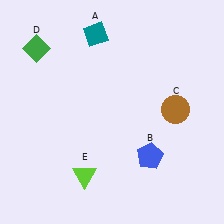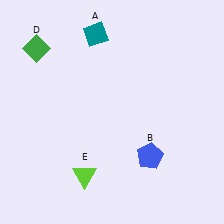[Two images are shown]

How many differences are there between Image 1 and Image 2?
There is 1 difference between the two images.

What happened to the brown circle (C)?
The brown circle (C) was removed in Image 2. It was in the top-right area of Image 1.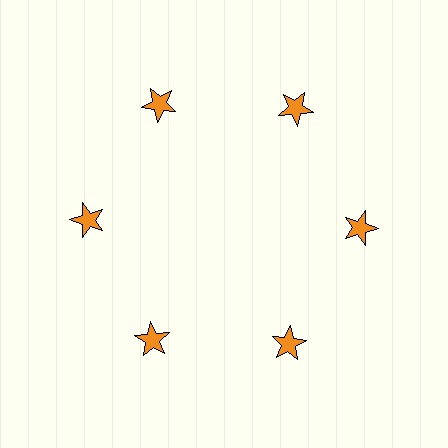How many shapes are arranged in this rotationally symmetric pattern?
There are 6 shapes, arranged in 6 groups of 1.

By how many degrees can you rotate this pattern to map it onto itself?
The pattern maps onto itself every 60 degrees of rotation.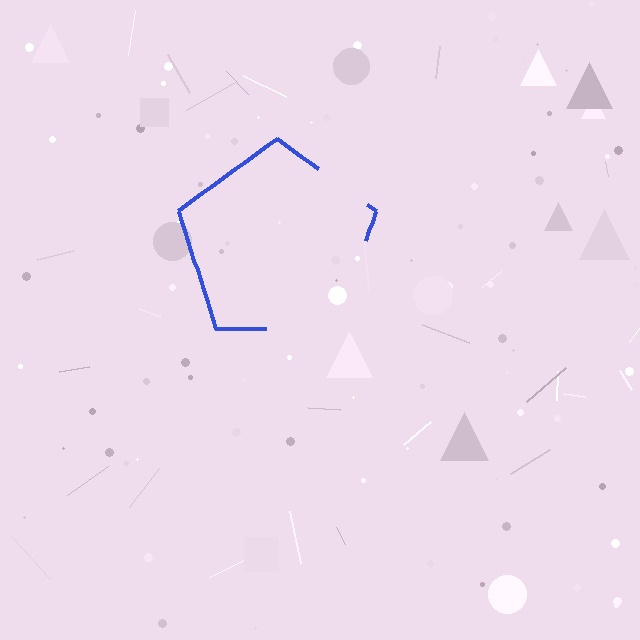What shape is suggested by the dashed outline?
The dashed outline suggests a pentagon.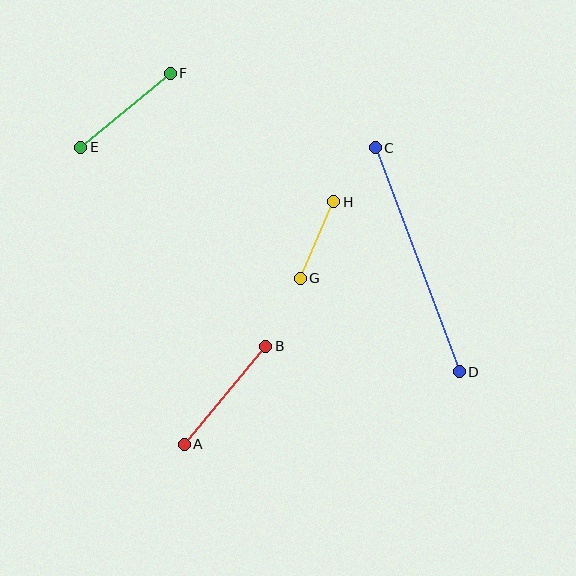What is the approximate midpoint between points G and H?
The midpoint is at approximately (317, 240) pixels.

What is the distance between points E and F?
The distance is approximately 116 pixels.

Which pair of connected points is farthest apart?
Points C and D are farthest apart.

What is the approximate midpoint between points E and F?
The midpoint is at approximately (126, 110) pixels.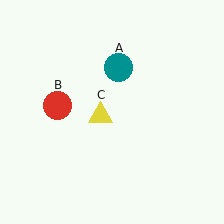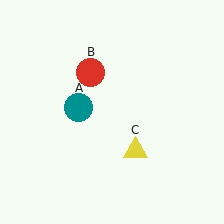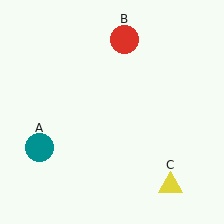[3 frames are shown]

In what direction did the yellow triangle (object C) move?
The yellow triangle (object C) moved down and to the right.